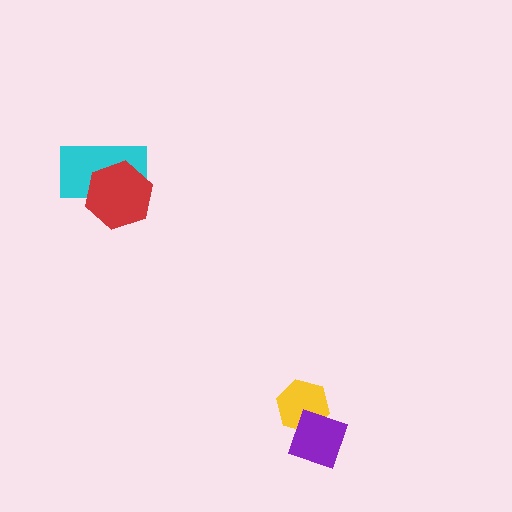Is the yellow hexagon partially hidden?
Yes, it is partially covered by another shape.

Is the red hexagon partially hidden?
No, no other shape covers it.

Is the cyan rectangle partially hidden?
Yes, it is partially covered by another shape.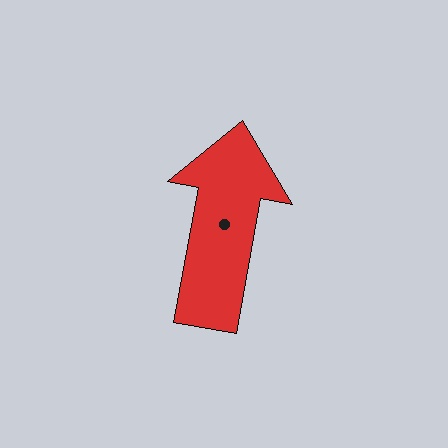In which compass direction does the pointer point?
North.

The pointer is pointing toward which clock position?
Roughly 12 o'clock.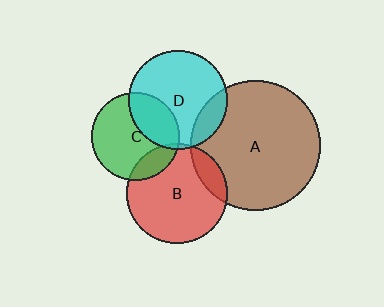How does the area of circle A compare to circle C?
Approximately 2.2 times.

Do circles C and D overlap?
Yes.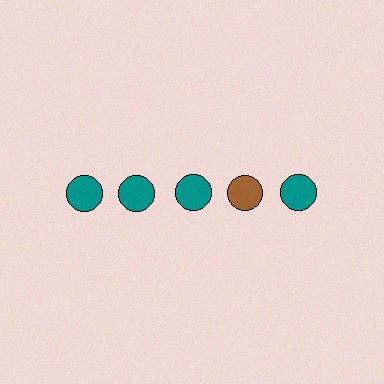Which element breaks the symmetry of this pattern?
The brown circle in the top row, second from right column breaks the symmetry. All other shapes are teal circles.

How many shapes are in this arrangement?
There are 5 shapes arranged in a grid pattern.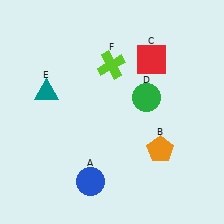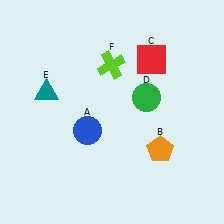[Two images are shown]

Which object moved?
The blue circle (A) moved up.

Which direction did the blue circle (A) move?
The blue circle (A) moved up.